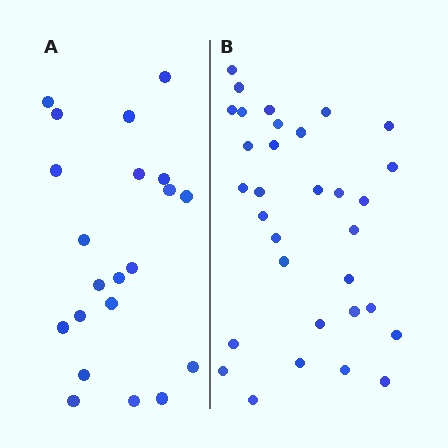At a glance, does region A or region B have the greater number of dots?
Region B (the right region) has more dots.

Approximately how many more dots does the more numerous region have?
Region B has roughly 12 or so more dots than region A.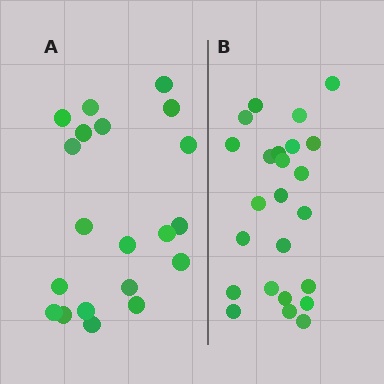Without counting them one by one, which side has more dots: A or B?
Region B (the right region) has more dots.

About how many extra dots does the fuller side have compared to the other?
Region B has about 4 more dots than region A.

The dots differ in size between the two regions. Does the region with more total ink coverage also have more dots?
No. Region A has more total ink coverage because its dots are larger, but region B actually contains more individual dots. Total area can be misleading — the number of items is what matters here.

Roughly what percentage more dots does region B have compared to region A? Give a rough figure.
About 20% more.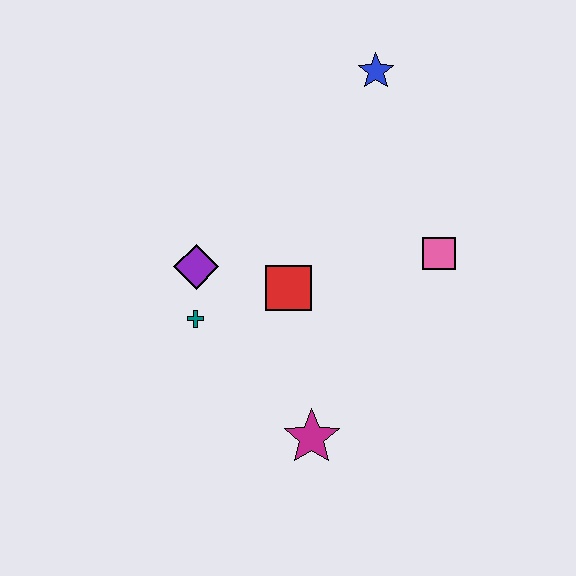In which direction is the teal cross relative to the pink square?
The teal cross is to the left of the pink square.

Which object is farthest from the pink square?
The teal cross is farthest from the pink square.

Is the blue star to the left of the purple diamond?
No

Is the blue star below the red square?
No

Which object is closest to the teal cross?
The purple diamond is closest to the teal cross.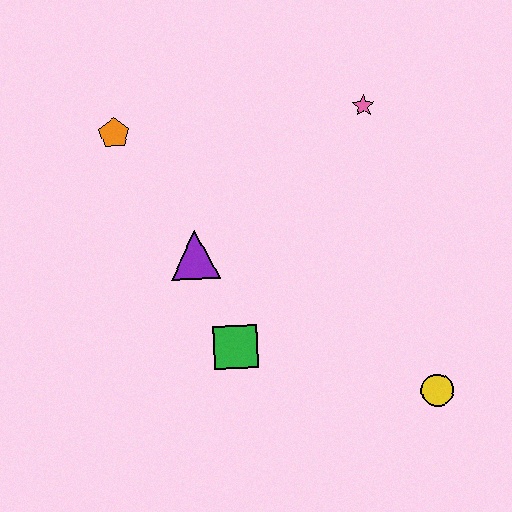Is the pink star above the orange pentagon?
Yes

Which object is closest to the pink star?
The purple triangle is closest to the pink star.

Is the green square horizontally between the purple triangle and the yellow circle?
Yes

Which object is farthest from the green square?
The pink star is farthest from the green square.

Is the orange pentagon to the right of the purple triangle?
No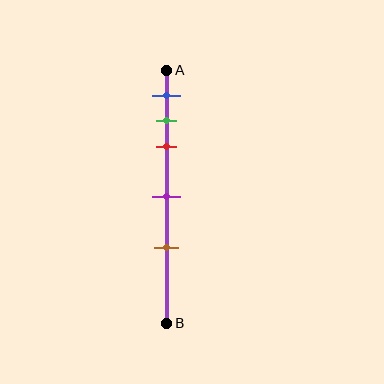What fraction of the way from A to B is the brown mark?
The brown mark is approximately 70% (0.7) of the way from A to B.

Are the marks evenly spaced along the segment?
No, the marks are not evenly spaced.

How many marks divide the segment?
There are 5 marks dividing the segment.